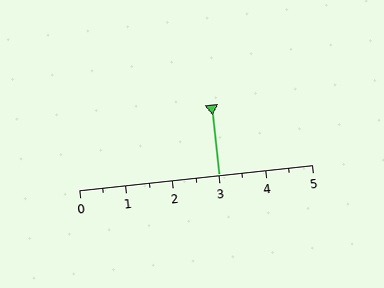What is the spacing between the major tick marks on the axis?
The major ticks are spaced 1 apart.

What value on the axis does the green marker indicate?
The marker indicates approximately 3.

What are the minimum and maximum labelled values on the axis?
The axis runs from 0 to 5.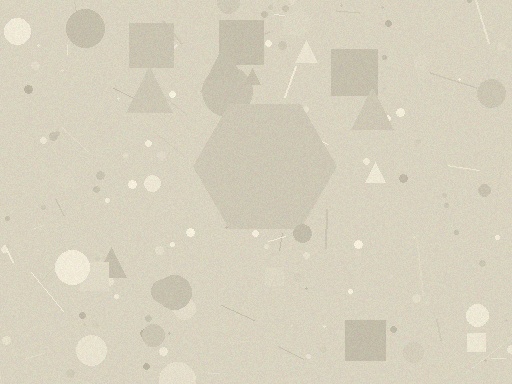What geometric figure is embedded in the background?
A hexagon is embedded in the background.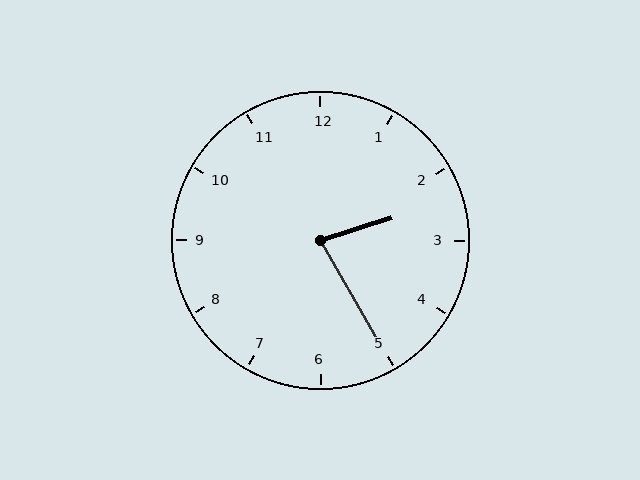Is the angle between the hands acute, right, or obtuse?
It is acute.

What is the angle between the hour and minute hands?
Approximately 78 degrees.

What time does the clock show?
2:25.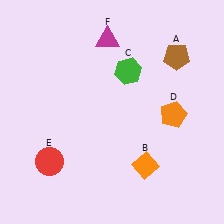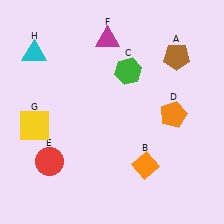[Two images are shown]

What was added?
A yellow square (G), a cyan triangle (H) were added in Image 2.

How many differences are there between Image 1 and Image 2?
There are 2 differences between the two images.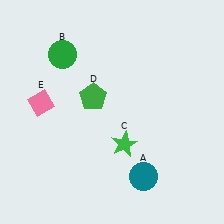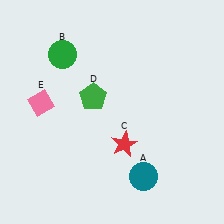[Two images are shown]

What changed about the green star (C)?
In Image 1, C is green. In Image 2, it changed to red.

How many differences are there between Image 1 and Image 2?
There is 1 difference between the two images.